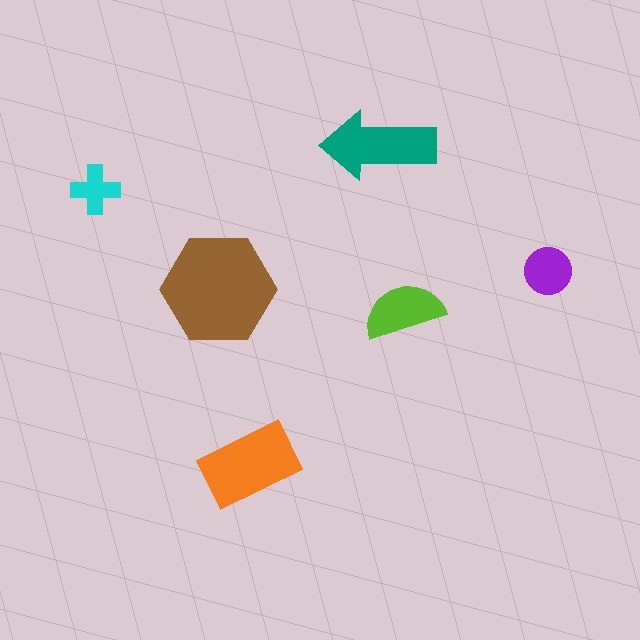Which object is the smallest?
The cyan cross.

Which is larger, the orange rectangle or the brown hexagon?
The brown hexagon.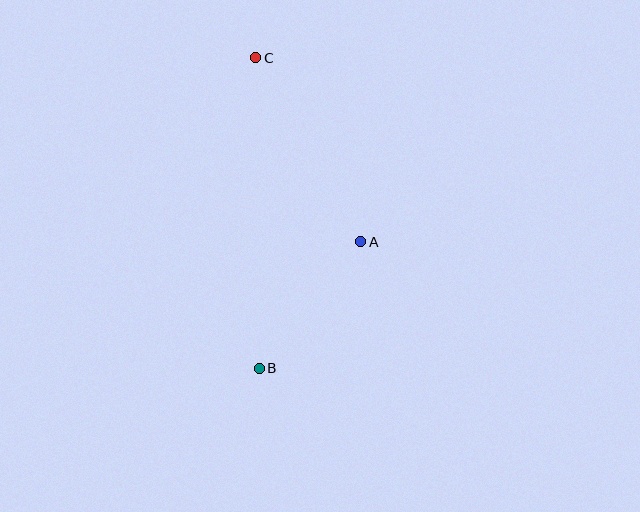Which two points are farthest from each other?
Points B and C are farthest from each other.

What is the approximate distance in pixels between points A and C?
The distance between A and C is approximately 212 pixels.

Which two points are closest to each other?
Points A and B are closest to each other.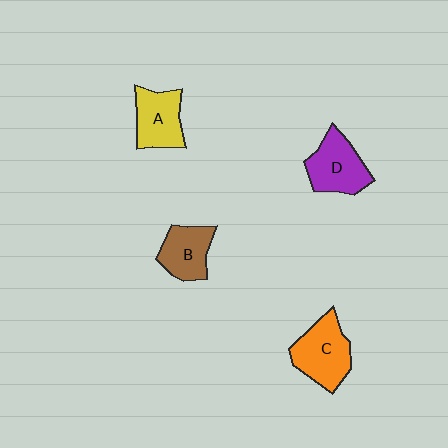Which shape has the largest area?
Shape C (orange).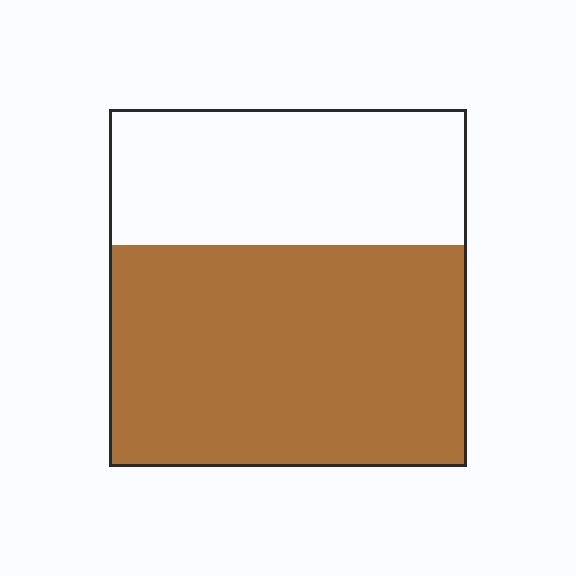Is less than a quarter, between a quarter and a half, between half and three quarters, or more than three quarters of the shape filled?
Between half and three quarters.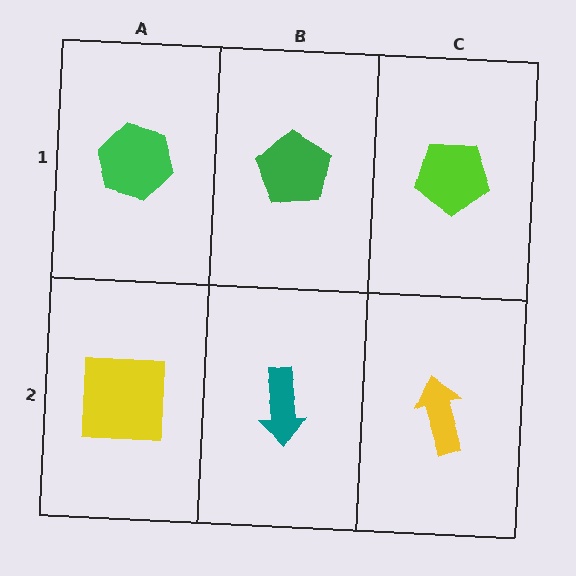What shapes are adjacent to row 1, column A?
A yellow square (row 2, column A), a green pentagon (row 1, column B).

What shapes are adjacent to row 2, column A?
A green hexagon (row 1, column A), a teal arrow (row 2, column B).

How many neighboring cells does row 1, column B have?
3.